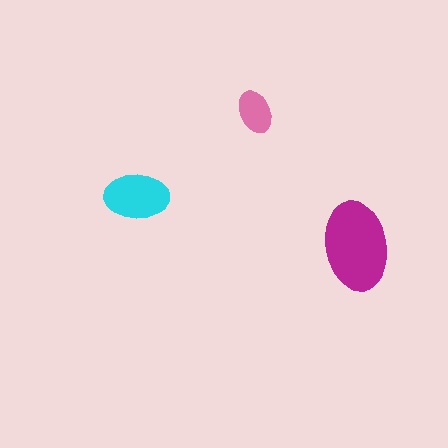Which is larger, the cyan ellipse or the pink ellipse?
The cyan one.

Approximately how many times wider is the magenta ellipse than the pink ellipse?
About 2 times wider.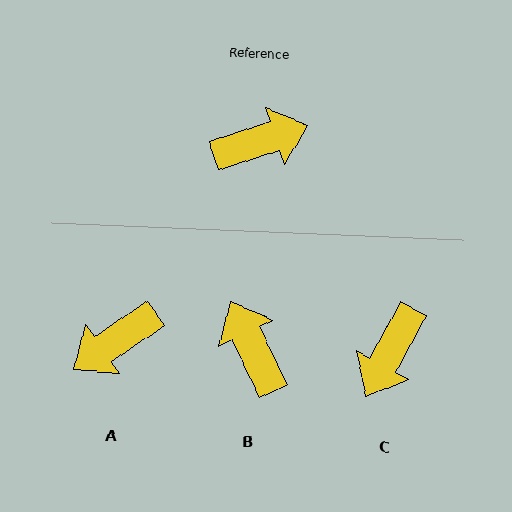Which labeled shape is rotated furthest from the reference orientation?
A, about 163 degrees away.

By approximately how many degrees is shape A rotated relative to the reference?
Approximately 163 degrees clockwise.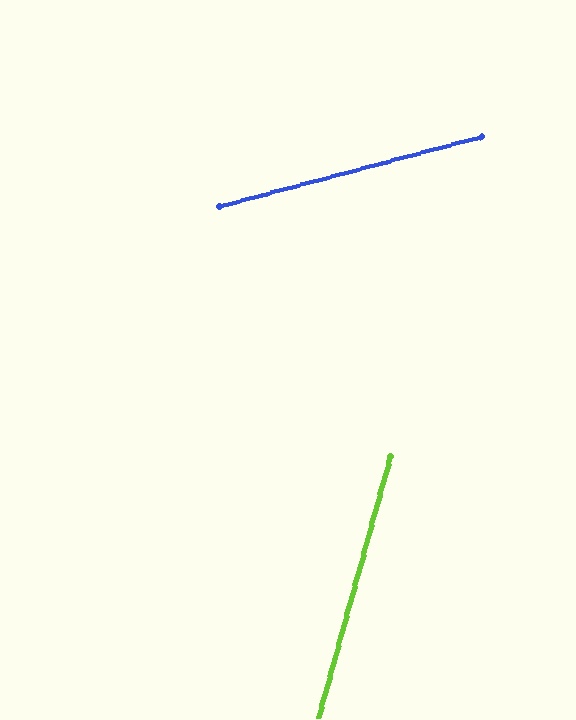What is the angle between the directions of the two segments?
Approximately 60 degrees.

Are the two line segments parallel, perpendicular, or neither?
Neither parallel nor perpendicular — they differ by about 60°.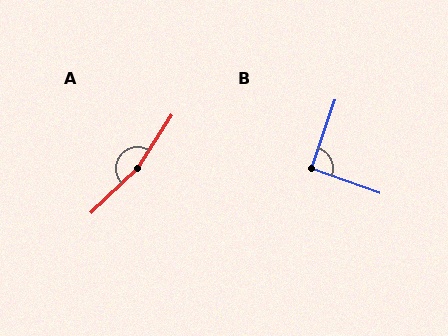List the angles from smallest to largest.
B (91°), A (166°).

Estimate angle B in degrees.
Approximately 91 degrees.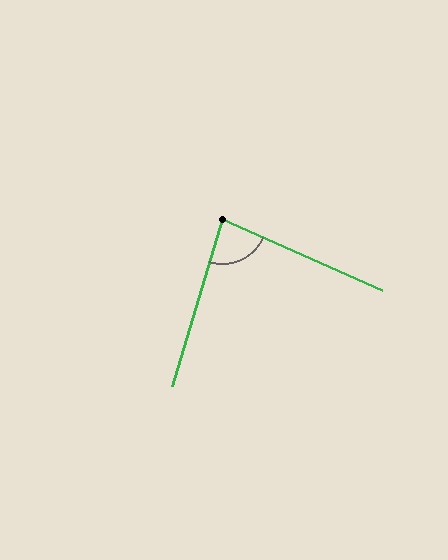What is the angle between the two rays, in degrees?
Approximately 83 degrees.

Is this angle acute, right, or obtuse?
It is acute.